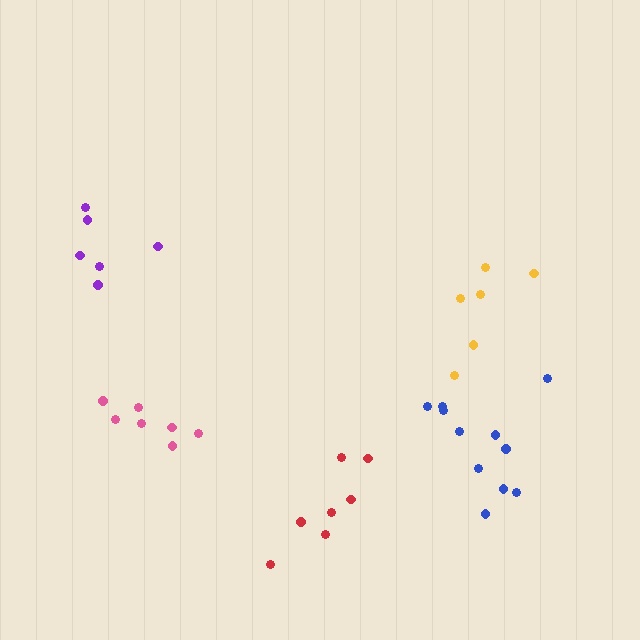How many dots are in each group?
Group 1: 6 dots, Group 2: 7 dots, Group 3: 11 dots, Group 4: 6 dots, Group 5: 7 dots (37 total).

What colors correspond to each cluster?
The clusters are colored: yellow, pink, blue, purple, red.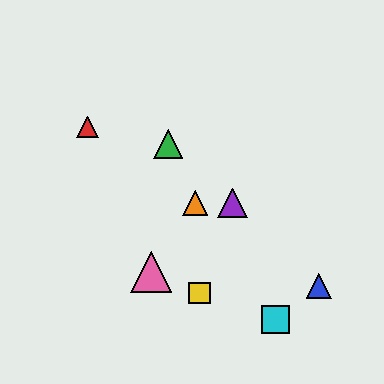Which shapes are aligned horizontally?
The purple triangle, the orange triangle are aligned horizontally.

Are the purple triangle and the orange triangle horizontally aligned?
Yes, both are at y≈203.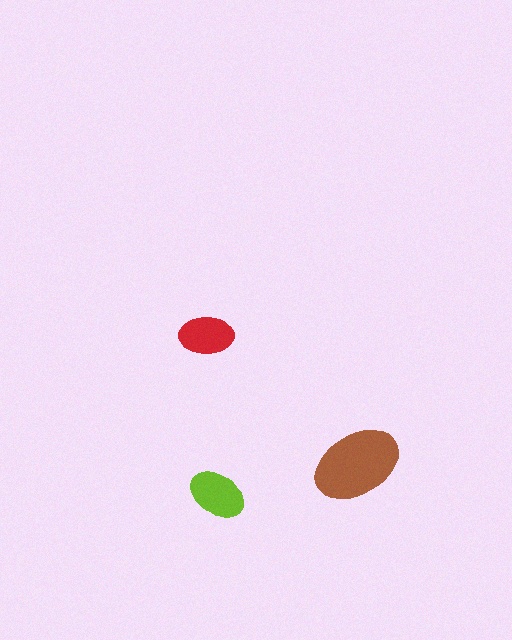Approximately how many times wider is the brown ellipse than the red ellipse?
About 1.5 times wider.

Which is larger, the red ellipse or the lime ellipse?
The lime one.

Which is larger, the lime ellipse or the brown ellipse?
The brown one.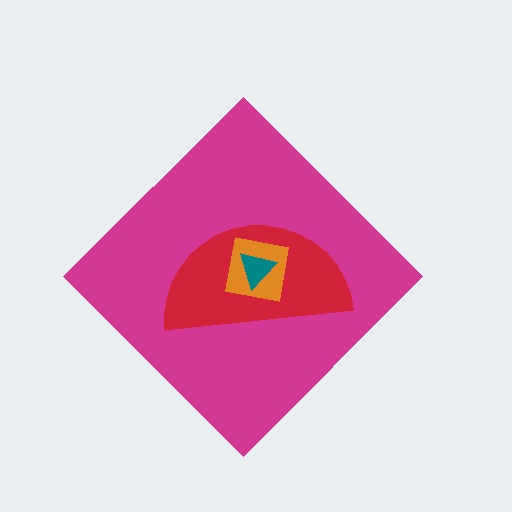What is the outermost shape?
The magenta diamond.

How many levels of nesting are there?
4.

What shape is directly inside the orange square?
The teal triangle.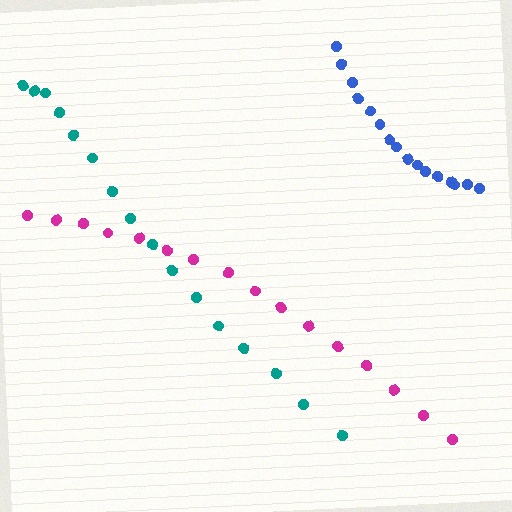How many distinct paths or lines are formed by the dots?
There are 3 distinct paths.